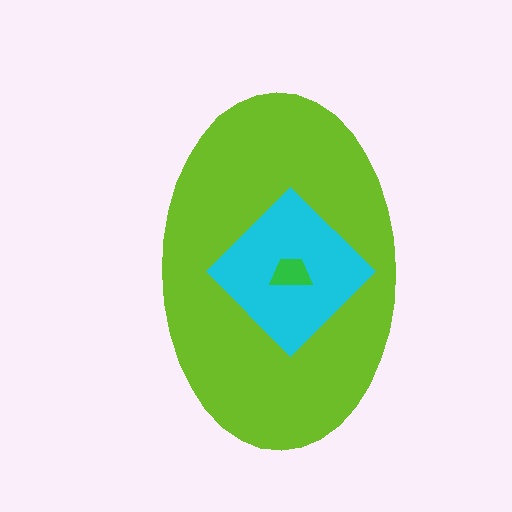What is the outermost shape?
The lime ellipse.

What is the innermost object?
The green trapezoid.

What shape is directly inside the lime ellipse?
The cyan diamond.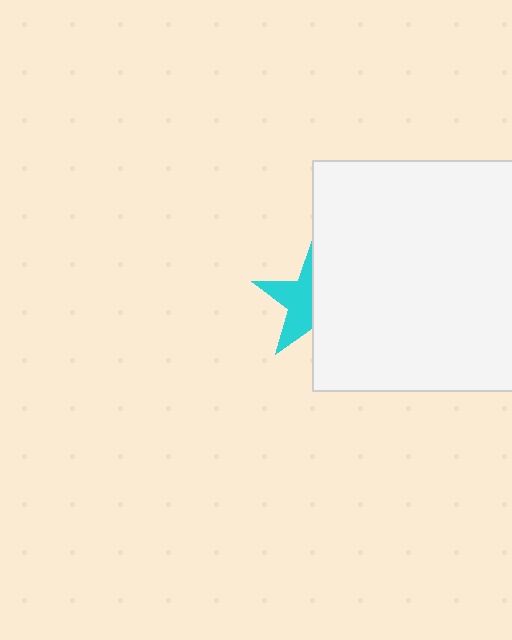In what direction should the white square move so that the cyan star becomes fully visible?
The white square should move right. That is the shortest direction to clear the overlap and leave the cyan star fully visible.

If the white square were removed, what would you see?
You would see the complete cyan star.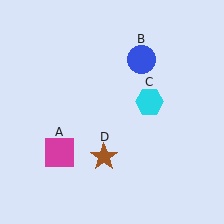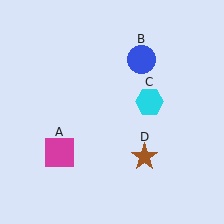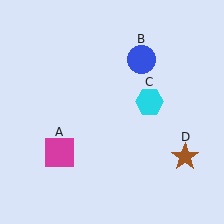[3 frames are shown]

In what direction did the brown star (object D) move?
The brown star (object D) moved right.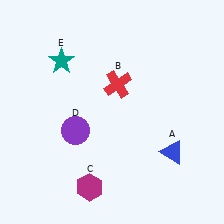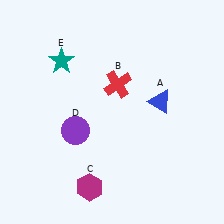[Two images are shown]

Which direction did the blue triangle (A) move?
The blue triangle (A) moved up.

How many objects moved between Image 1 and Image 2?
1 object moved between the two images.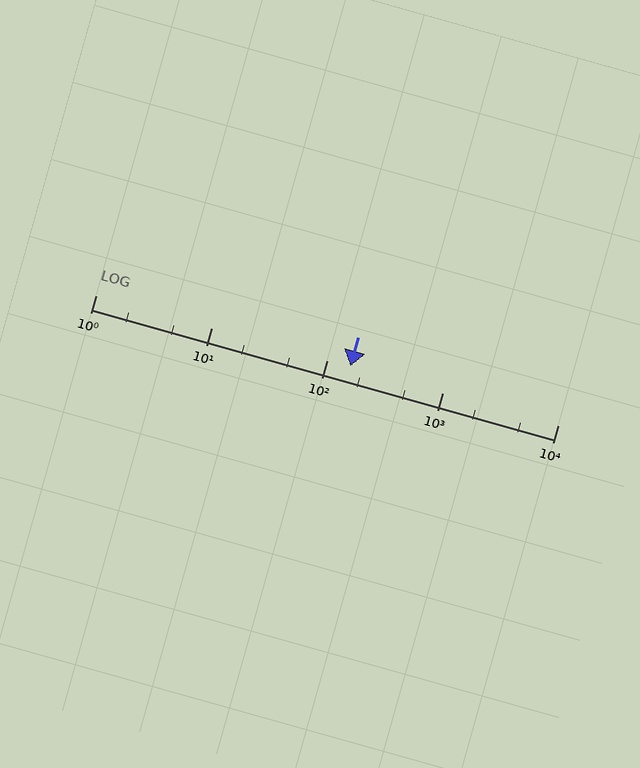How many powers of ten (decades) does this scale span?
The scale spans 4 decades, from 1 to 10000.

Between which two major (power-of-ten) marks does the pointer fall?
The pointer is between 100 and 1000.